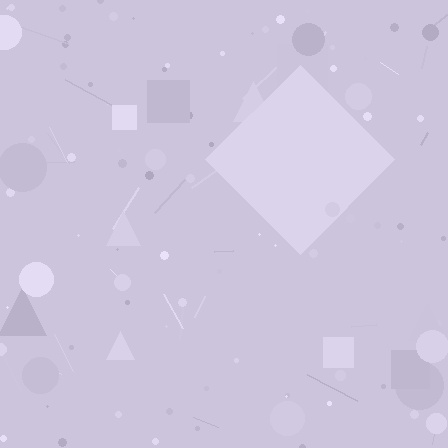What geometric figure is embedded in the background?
A diamond is embedded in the background.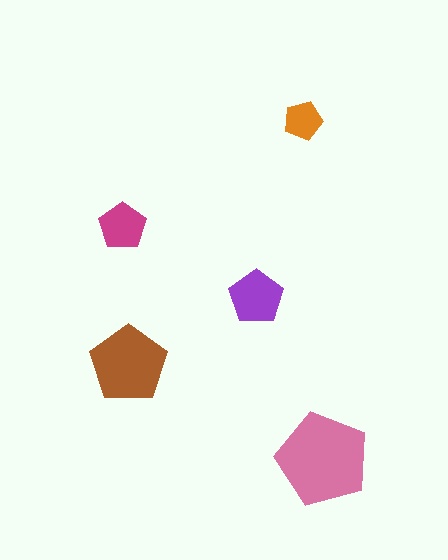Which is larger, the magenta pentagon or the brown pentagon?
The brown one.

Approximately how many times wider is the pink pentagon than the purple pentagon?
About 1.5 times wider.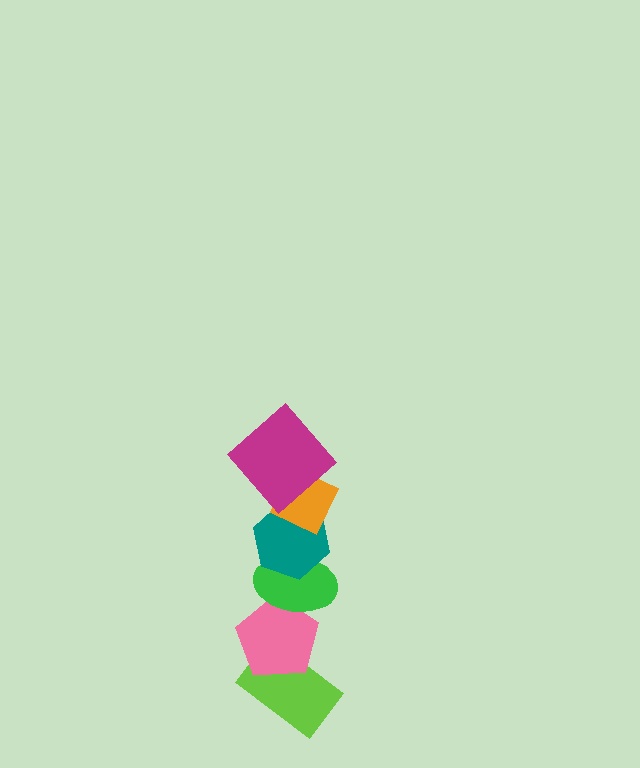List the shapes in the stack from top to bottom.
From top to bottom: the magenta diamond, the orange diamond, the teal hexagon, the green ellipse, the pink pentagon, the lime rectangle.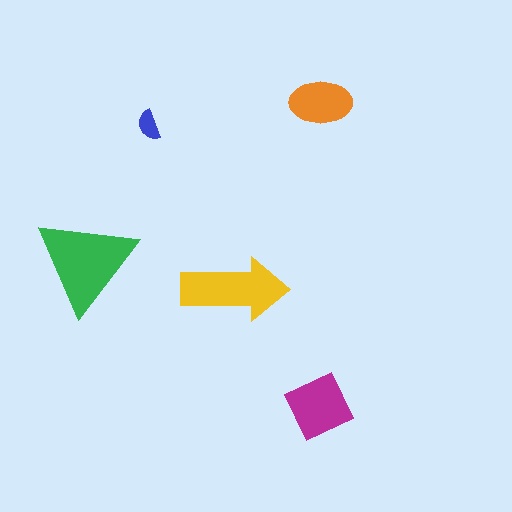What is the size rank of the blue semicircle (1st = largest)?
5th.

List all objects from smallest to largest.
The blue semicircle, the orange ellipse, the magenta square, the yellow arrow, the green triangle.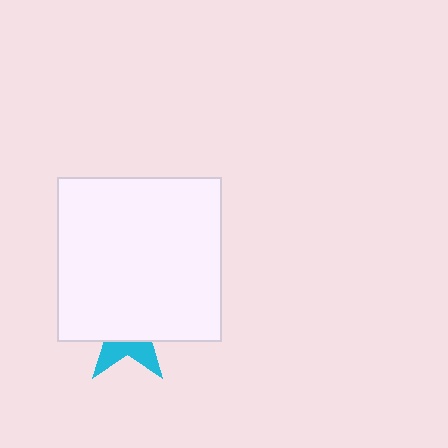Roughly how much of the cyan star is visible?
A small part of it is visible (roughly 33%).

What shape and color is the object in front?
The object in front is a white square.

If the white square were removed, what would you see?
You would see the complete cyan star.